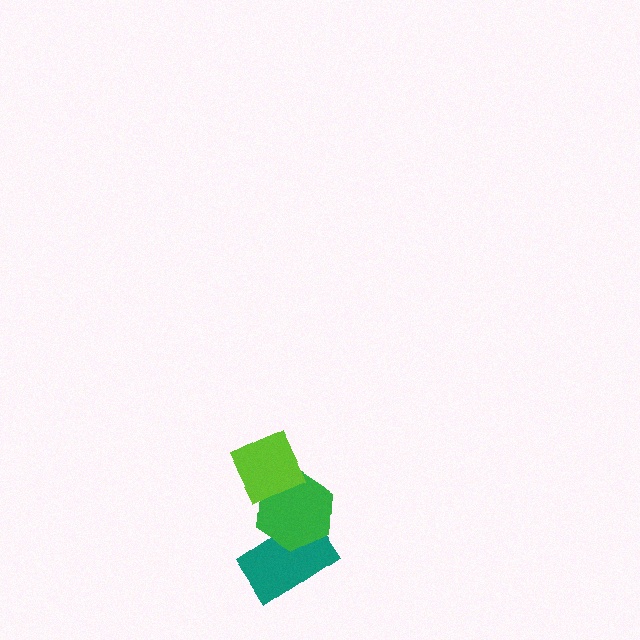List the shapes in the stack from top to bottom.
From top to bottom: the lime diamond, the green hexagon, the teal rectangle.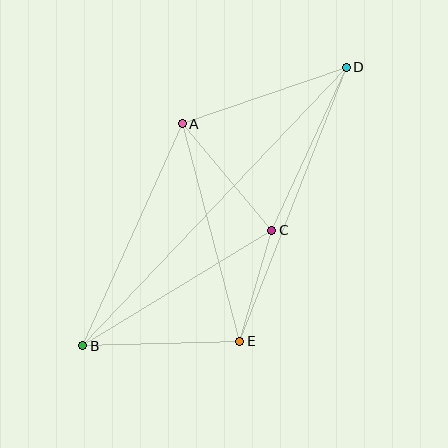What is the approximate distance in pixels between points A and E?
The distance between A and E is approximately 225 pixels.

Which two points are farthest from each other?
Points B and D are farthest from each other.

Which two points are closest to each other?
Points C and E are closest to each other.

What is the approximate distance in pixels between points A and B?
The distance between A and B is approximately 243 pixels.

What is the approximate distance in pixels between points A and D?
The distance between A and D is approximately 173 pixels.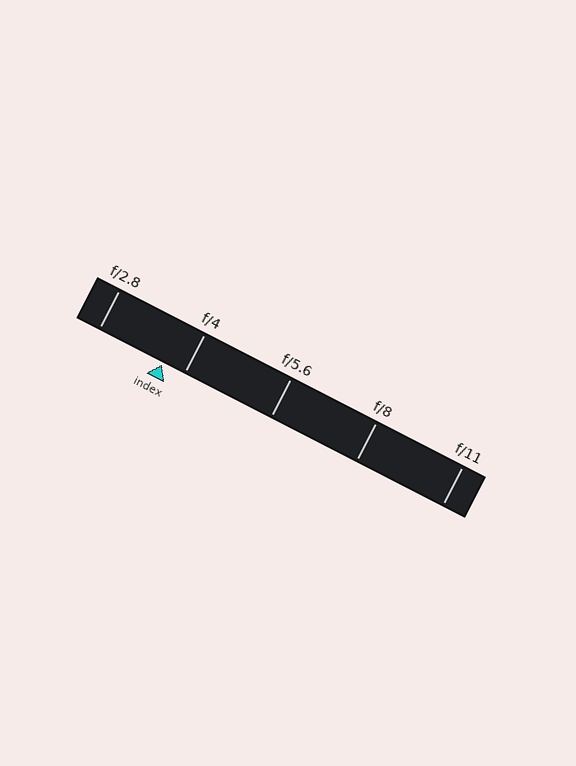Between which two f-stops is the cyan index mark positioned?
The index mark is between f/2.8 and f/4.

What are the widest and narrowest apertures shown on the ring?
The widest aperture shown is f/2.8 and the narrowest is f/11.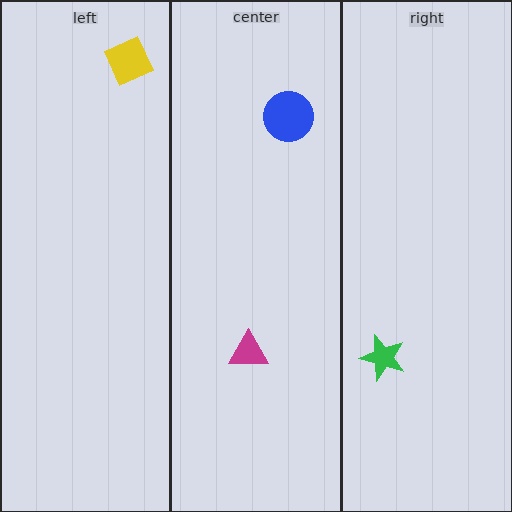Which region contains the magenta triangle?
The center region.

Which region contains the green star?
The right region.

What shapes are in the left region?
The yellow diamond.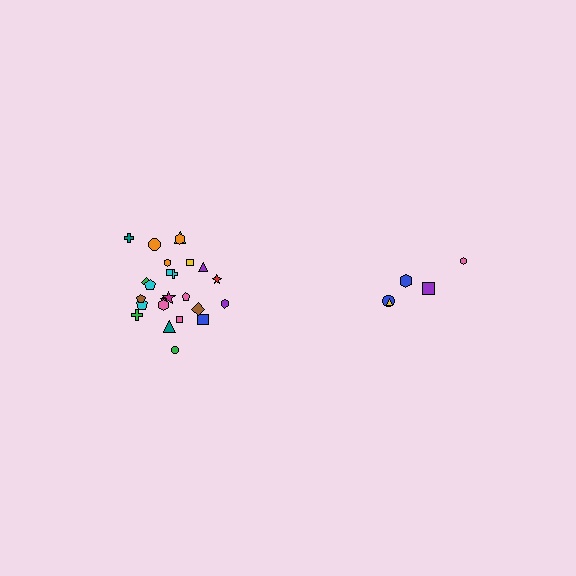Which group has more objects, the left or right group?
The left group.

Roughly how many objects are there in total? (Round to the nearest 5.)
Roughly 30 objects in total.